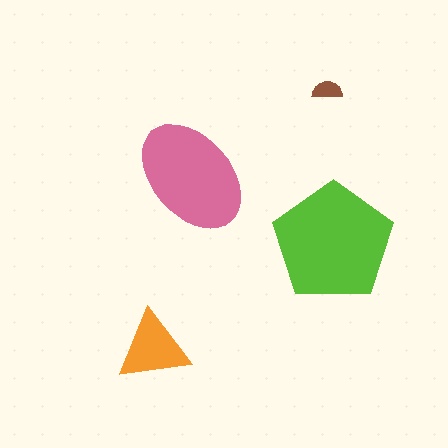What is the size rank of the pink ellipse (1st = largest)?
2nd.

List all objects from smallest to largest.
The brown semicircle, the orange triangle, the pink ellipse, the lime pentagon.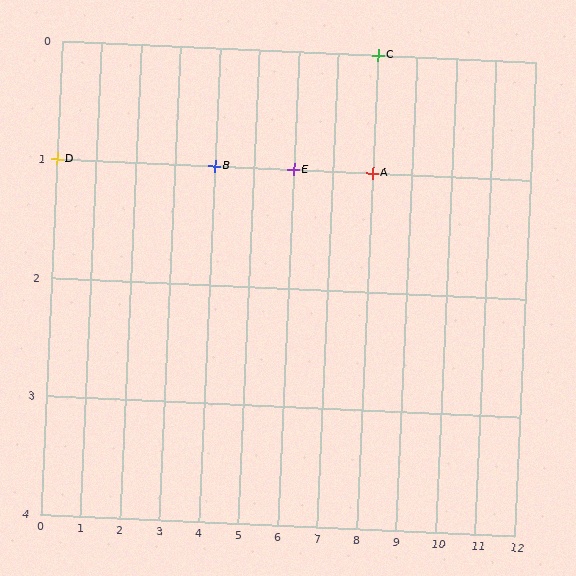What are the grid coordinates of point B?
Point B is at grid coordinates (4, 1).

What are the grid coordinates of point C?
Point C is at grid coordinates (8, 0).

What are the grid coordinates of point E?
Point E is at grid coordinates (6, 1).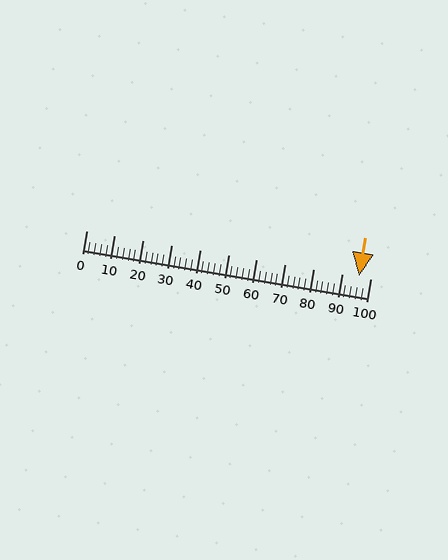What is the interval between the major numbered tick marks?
The major tick marks are spaced 10 units apart.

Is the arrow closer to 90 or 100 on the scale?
The arrow is closer to 100.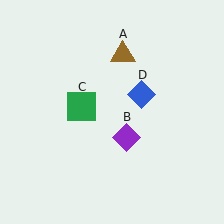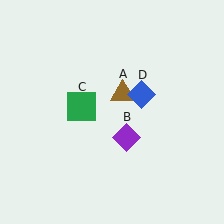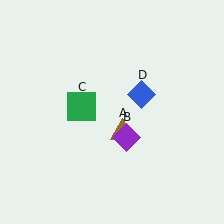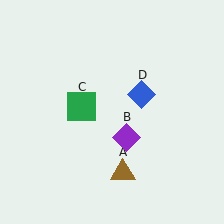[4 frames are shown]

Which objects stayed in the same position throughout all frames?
Purple diamond (object B) and green square (object C) and blue diamond (object D) remained stationary.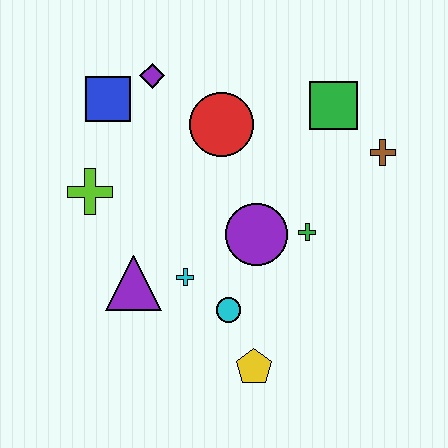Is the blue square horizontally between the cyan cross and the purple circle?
No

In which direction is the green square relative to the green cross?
The green square is above the green cross.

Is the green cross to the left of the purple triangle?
No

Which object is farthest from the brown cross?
The lime cross is farthest from the brown cross.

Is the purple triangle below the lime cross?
Yes